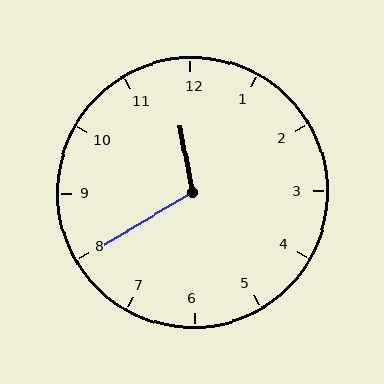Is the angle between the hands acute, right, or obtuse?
It is obtuse.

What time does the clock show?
11:40.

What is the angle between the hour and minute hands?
Approximately 110 degrees.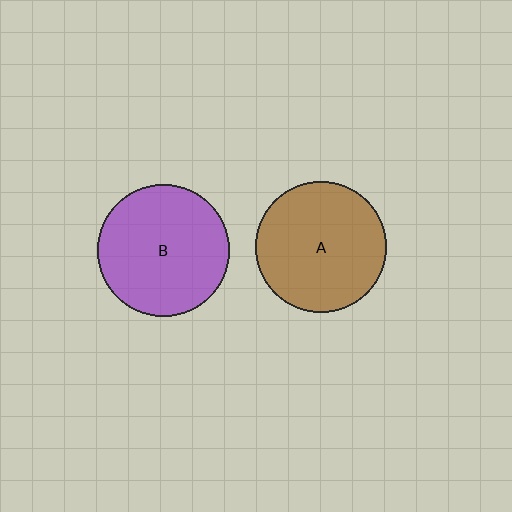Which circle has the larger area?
Circle B (purple).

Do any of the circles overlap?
No, none of the circles overlap.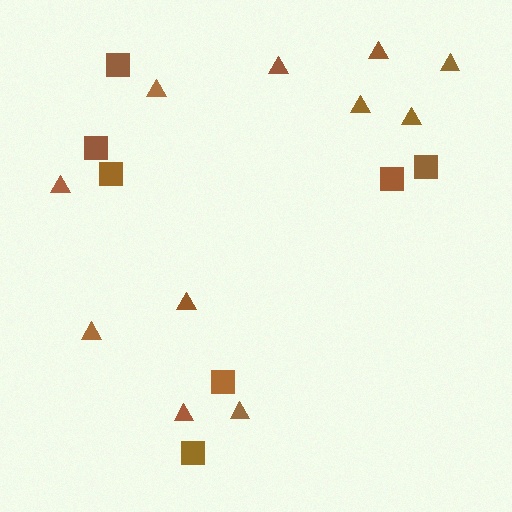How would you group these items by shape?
There are 2 groups: one group of squares (7) and one group of triangles (11).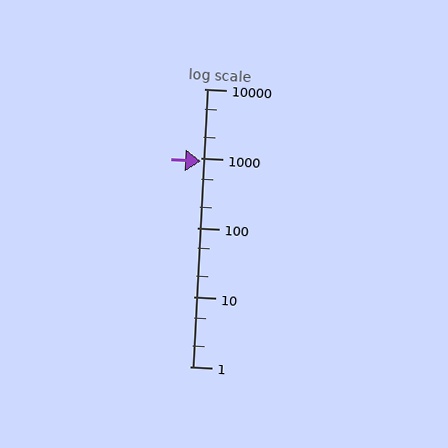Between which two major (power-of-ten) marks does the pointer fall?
The pointer is between 100 and 1000.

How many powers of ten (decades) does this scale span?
The scale spans 4 decades, from 1 to 10000.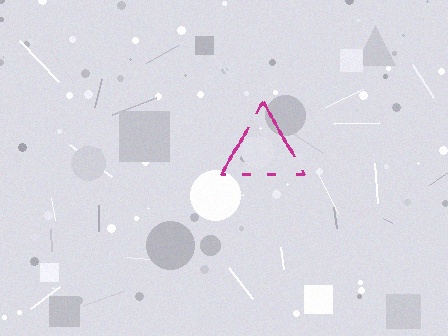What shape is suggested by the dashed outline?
The dashed outline suggests a triangle.